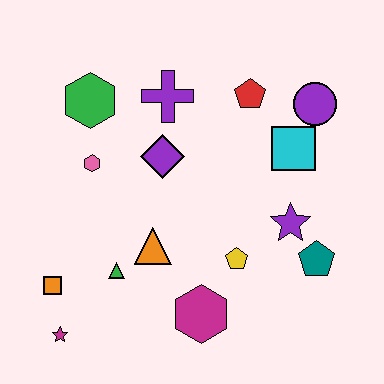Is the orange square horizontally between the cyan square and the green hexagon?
No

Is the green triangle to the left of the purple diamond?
Yes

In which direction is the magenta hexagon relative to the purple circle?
The magenta hexagon is below the purple circle.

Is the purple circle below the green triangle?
No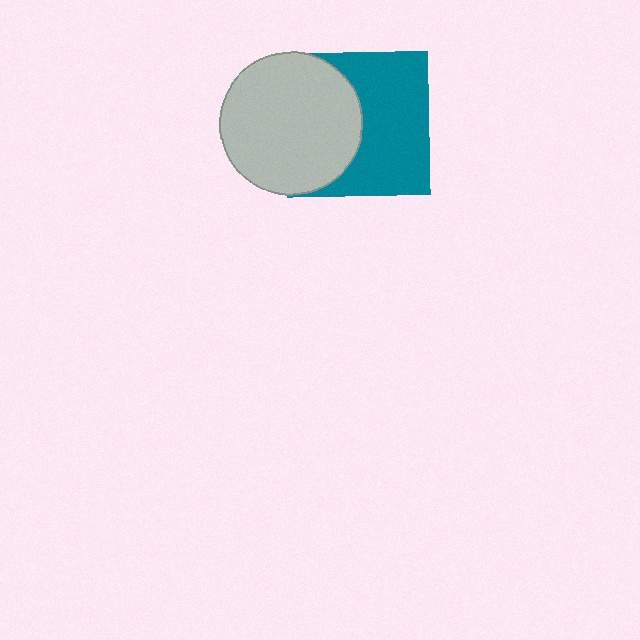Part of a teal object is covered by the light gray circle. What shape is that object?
It is a square.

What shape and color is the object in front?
The object in front is a light gray circle.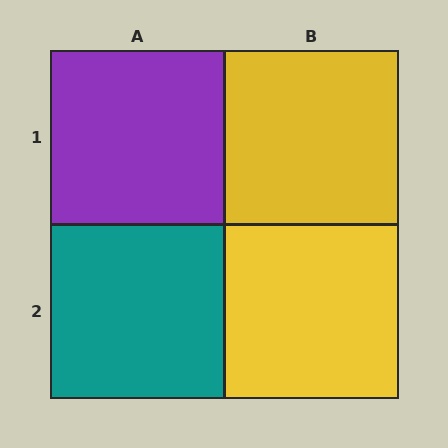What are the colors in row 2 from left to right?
Teal, yellow.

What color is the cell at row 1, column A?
Purple.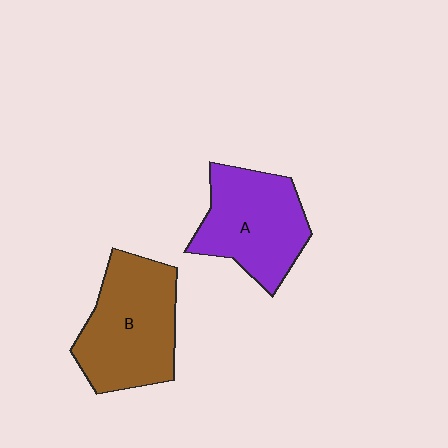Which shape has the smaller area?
Shape A (purple).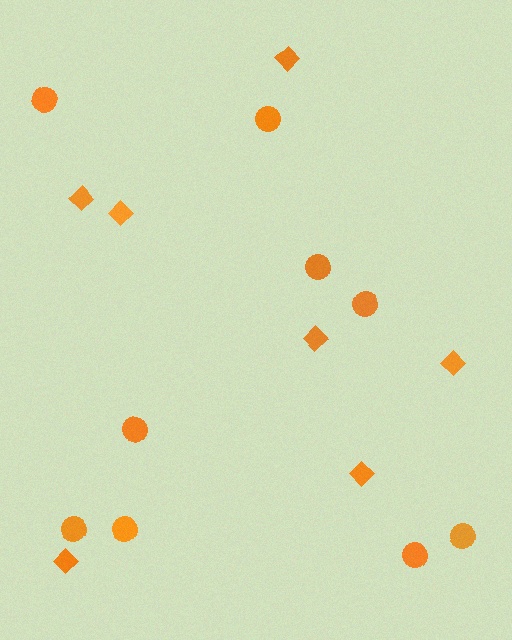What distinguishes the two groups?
There are 2 groups: one group of diamonds (7) and one group of circles (9).